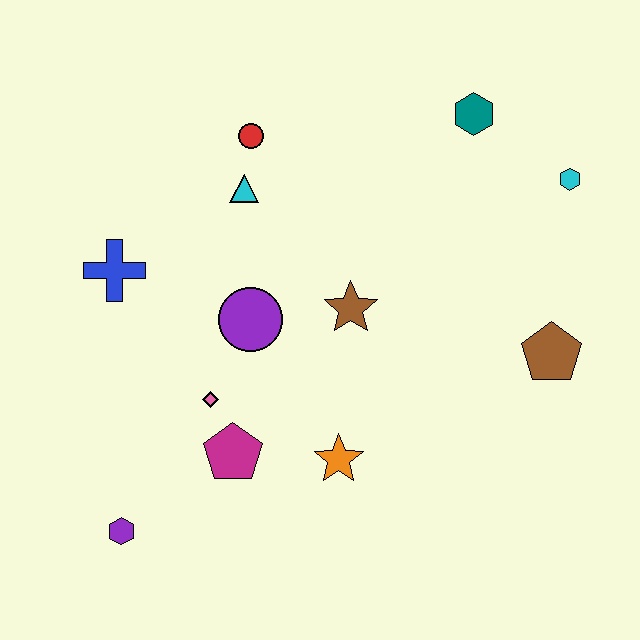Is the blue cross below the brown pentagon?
No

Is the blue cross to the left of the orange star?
Yes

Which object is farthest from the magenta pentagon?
The cyan hexagon is farthest from the magenta pentagon.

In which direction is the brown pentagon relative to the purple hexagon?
The brown pentagon is to the right of the purple hexagon.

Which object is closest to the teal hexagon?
The cyan hexagon is closest to the teal hexagon.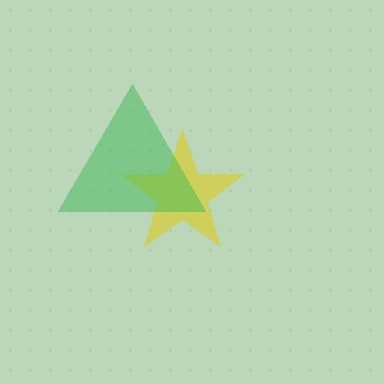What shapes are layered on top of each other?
The layered shapes are: a yellow star, a green triangle.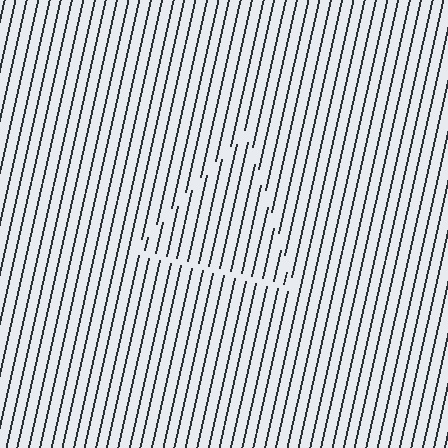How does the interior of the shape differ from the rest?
The interior of the shape contains the same grating, shifted by half a period — the contour is defined by the phase discontinuity where line-ends from the inner and outer gratings abut.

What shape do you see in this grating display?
An illusory triangle. The interior of the shape contains the same grating, shifted by half a period — the contour is defined by the phase discontinuity where line-ends from the inner and outer gratings abut.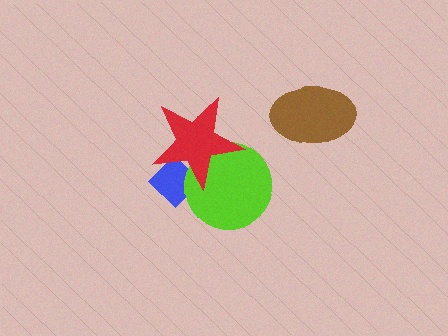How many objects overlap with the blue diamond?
2 objects overlap with the blue diamond.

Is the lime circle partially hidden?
Yes, it is partially covered by another shape.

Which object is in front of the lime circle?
The red star is in front of the lime circle.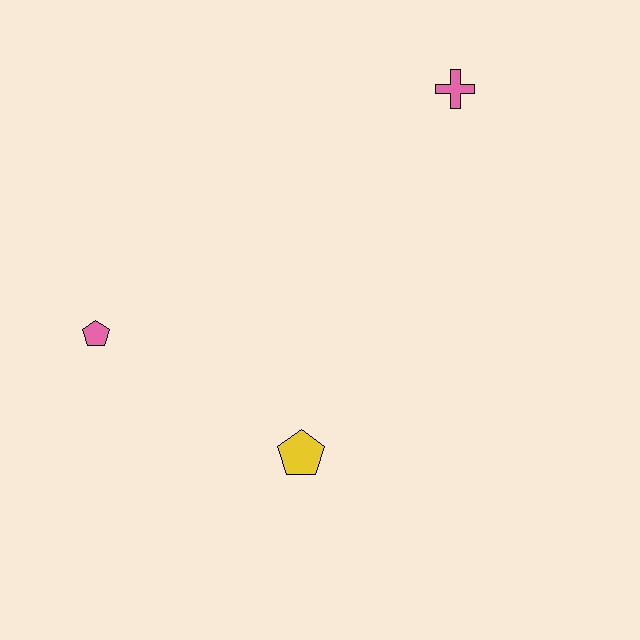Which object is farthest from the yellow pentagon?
The pink cross is farthest from the yellow pentagon.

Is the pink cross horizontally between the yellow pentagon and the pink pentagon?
No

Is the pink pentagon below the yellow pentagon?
No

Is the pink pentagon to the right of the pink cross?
No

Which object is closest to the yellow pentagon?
The pink pentagon is closest to the yellow pentagon.